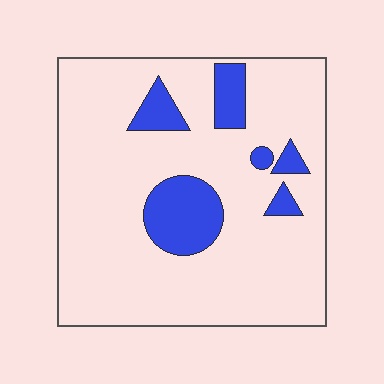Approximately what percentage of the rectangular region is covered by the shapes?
Approximately 15%.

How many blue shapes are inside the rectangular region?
6.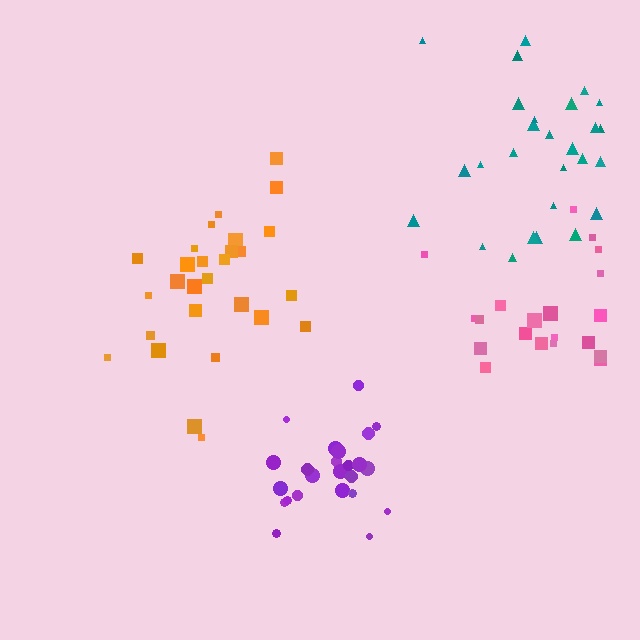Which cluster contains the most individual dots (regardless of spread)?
Orange (28).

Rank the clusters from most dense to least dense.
purple, teal, orange, pink.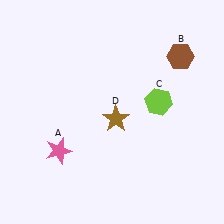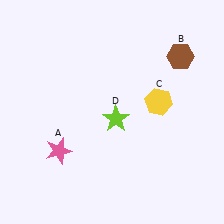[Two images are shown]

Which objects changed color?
C changed from lime to yellow. D changed from brown to lime.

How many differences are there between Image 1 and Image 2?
There are 2 differences between the two images.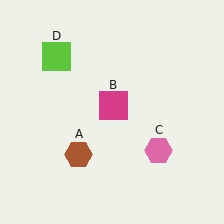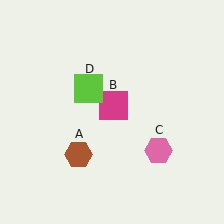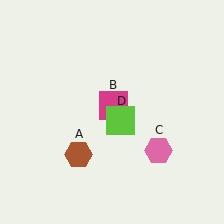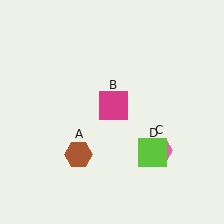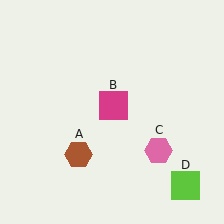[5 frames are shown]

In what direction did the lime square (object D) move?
The lime square (object D) moved down and to the right.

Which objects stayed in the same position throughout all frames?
Brown hexagon (object A) and magenta square (object B) and pink hexagon (object C) remained stationary.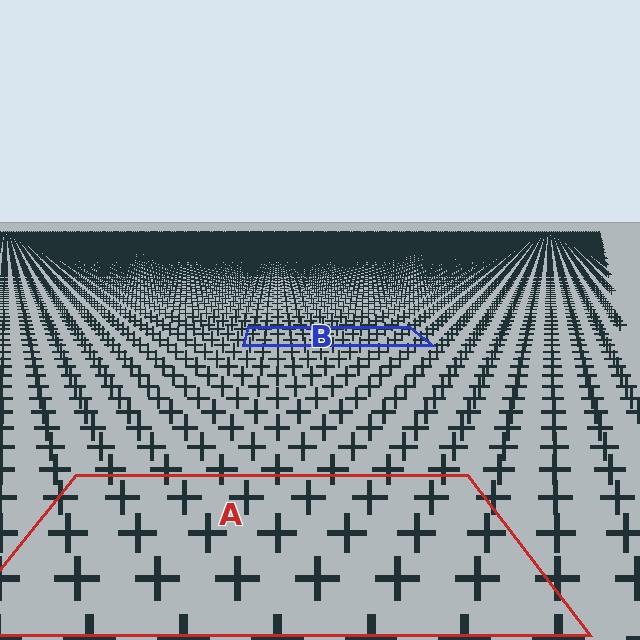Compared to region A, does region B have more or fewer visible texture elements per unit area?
Region B has more texture elements per unit area — they are packed more densely because it is farther away.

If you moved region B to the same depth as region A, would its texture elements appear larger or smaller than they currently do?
They would appear larger. At a closer depth, the same texture elements are projected at a bigger on-screen size.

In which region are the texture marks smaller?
The texture marks are smaller in region B, because it is farther away.